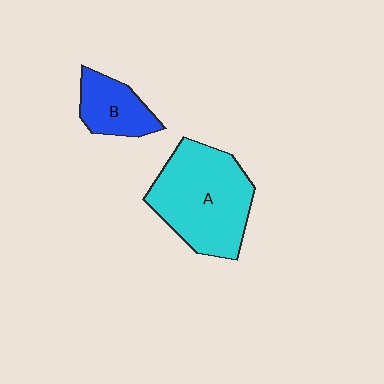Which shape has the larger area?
Shape A (cyan).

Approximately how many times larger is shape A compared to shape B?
Approximately 2.3 times.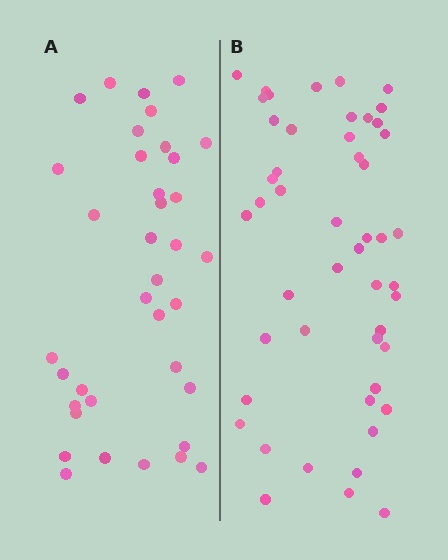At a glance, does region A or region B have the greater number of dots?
Region B (the right region) has more dots.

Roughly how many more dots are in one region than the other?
Region B has roughly 12 or so more dots than region A.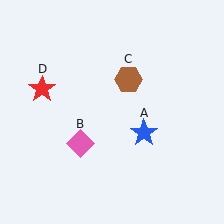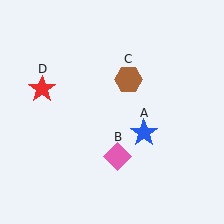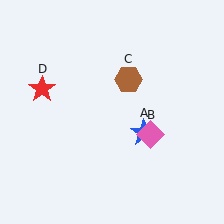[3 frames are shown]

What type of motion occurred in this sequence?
The pink diamond (object B) rotated counterclockwise around the center of the scene.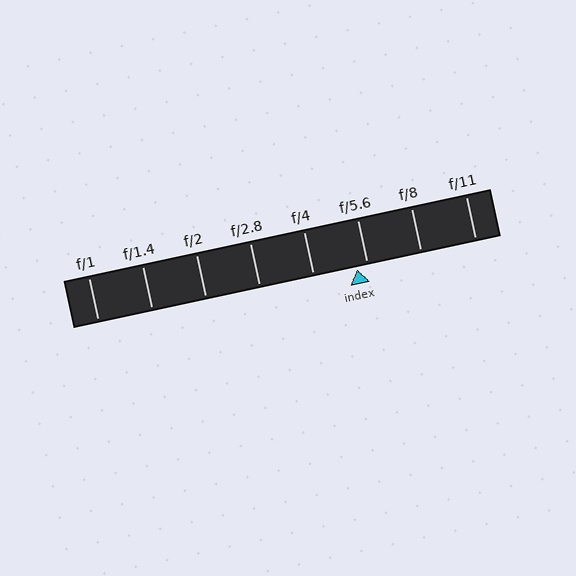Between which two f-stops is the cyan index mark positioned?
The index mark is between f/4 and f/5.6.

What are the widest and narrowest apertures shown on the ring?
The widest aperture shown is f/1 and the narrowest is f/11.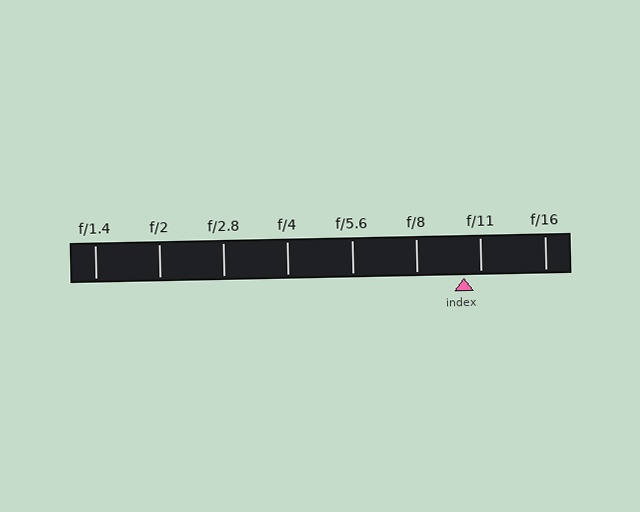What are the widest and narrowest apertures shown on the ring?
The widest aperture shown is f/1.4 and the narrowest is f/16.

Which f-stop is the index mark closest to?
The index mark is closest to f/11.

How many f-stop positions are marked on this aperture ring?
There are 8 f-stop positions marked.